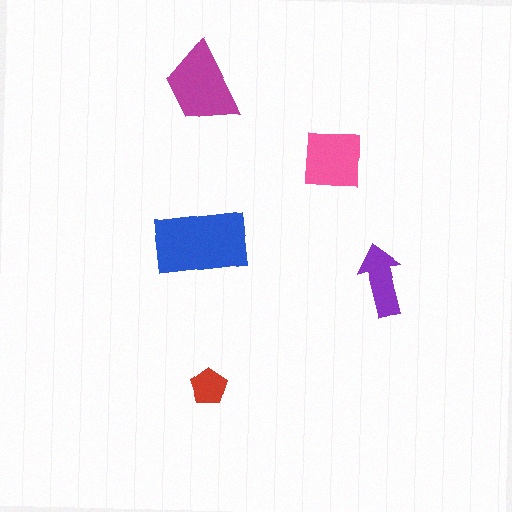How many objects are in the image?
There are 5 objects in the image.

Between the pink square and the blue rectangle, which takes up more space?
The blue rectangle.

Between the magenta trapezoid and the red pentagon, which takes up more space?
The magenta trapezoid.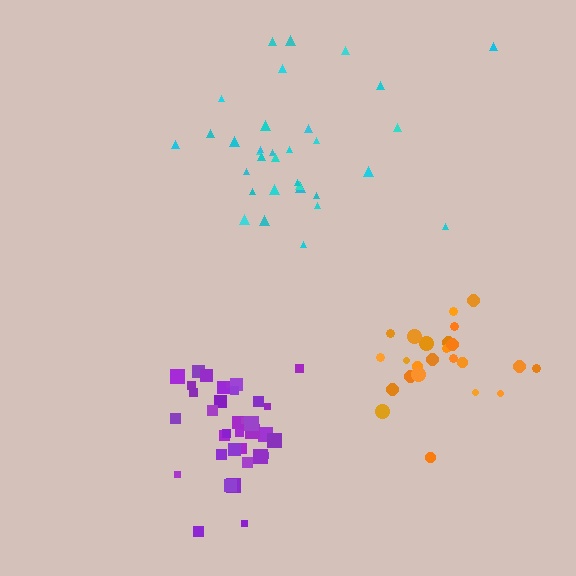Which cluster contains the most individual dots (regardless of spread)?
Purple (35).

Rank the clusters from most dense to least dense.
purple, orange, cyan.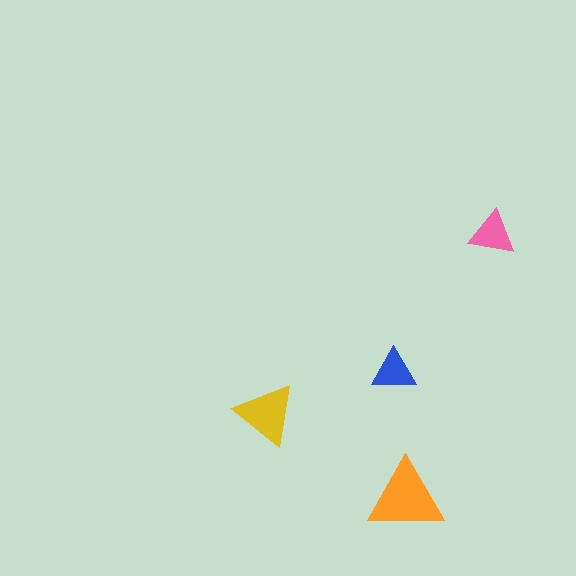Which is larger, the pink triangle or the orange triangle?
The orange one.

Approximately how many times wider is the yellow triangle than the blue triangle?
About 1.5 times wider.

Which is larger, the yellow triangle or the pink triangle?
The yellow one.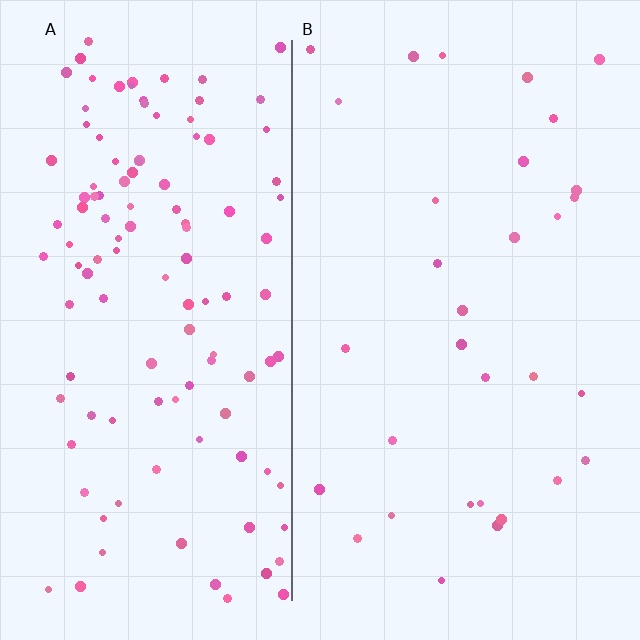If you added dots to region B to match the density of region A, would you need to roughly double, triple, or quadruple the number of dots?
Approximately quadruple.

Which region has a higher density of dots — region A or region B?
A (the left).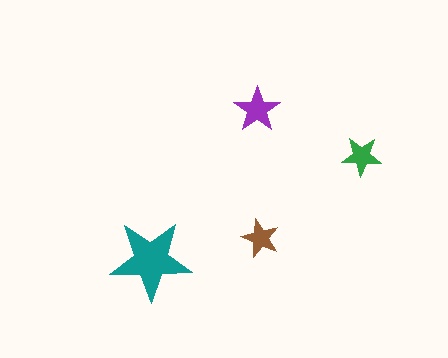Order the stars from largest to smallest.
the teal one, the purple one, the green one, the brown one.